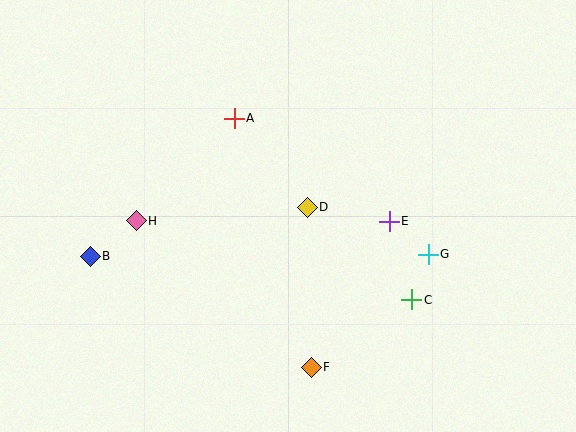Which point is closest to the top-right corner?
Point E is closest to the top-right corner.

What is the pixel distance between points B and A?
The distance between B and A is 199 pixels.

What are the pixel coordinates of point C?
Point C is at (412, 300).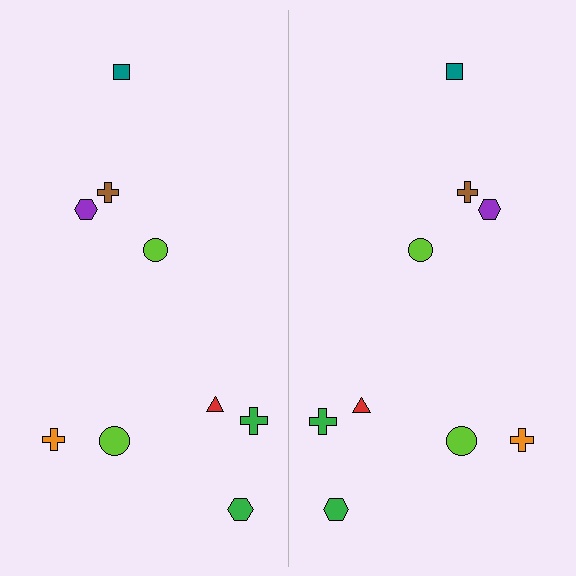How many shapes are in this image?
There are 18 shapes in this image.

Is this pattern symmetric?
Yes, this pattern has bilateral (reflection) symmetry.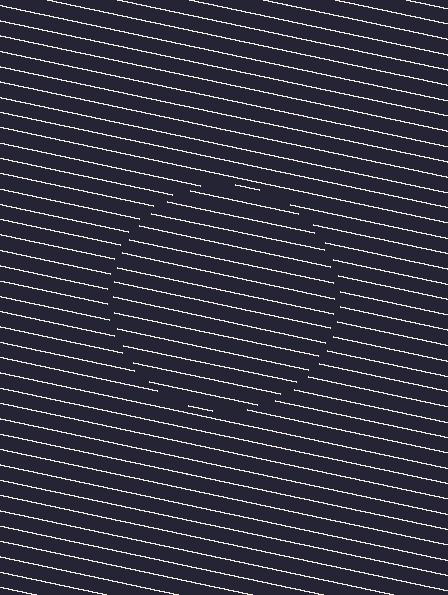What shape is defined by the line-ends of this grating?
An illusory circle. The interior of the shape contains the same grating, shifted by half a period — the contour is defined by the phase discontinuity where line-ends from the inner and outer gratings abut.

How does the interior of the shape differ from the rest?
The interior of the shape contains the same grating, shifted by half a period — the contour is defined by the phase discontinuity where line-ends from the inner and outer gratings abut.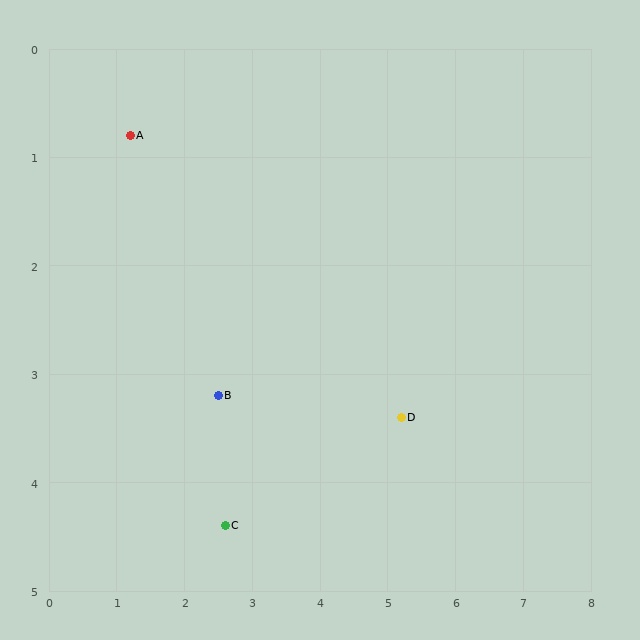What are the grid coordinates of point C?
Point C is at approximately (2.6, 4.4).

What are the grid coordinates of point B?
Point B is at approximately (2.5, 3.2).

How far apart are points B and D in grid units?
Points B and D are about 2.7 grid units apart.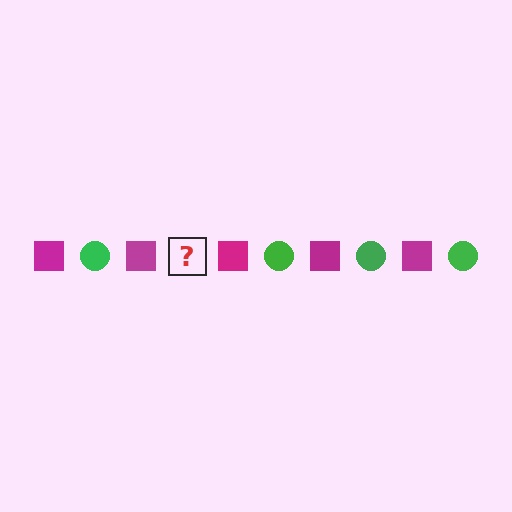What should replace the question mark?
The question mark should be replaced with a green circle.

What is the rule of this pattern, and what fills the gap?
The rule is that the pattern alternates between magenta square and green circle. The gap should be filled with a green circle.